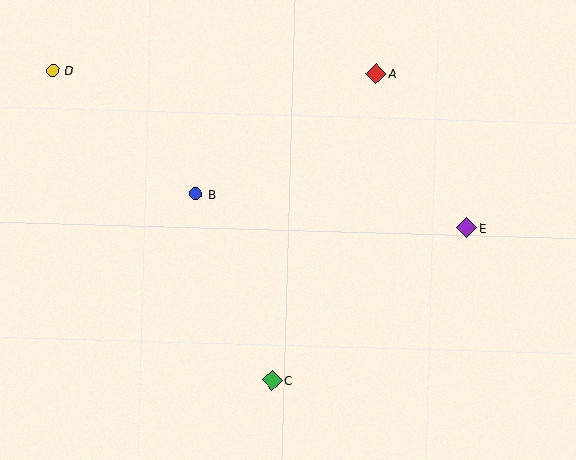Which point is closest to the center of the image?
Point B at (196, 194) is closest to the center.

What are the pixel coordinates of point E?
Point E is at (467, 228).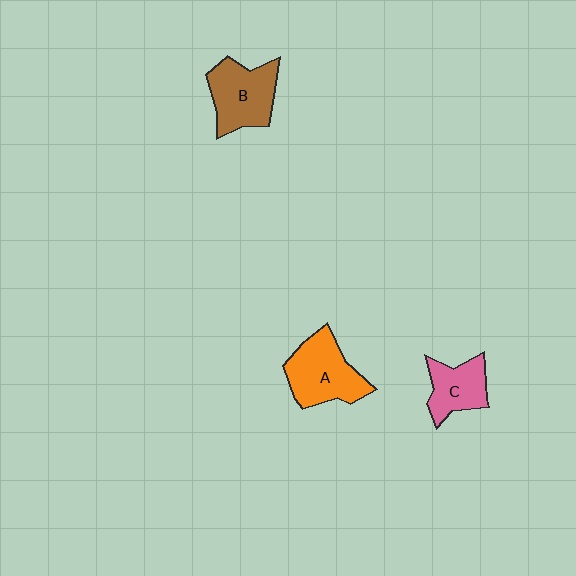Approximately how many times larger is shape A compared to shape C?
Approximately 1.5 times.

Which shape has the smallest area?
Shape C (pink).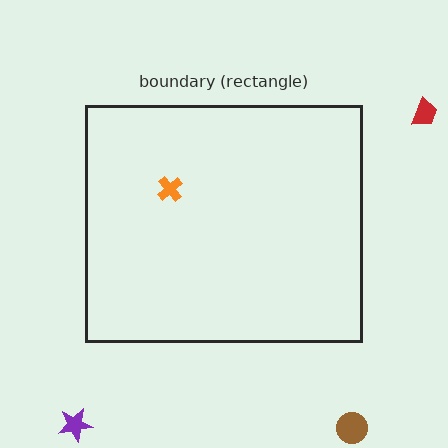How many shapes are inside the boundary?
1 inside, 3 outside.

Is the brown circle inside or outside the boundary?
Outside.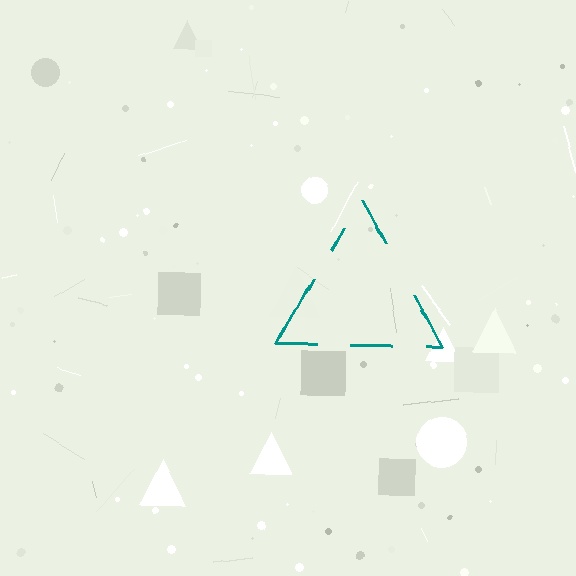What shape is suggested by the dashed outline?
The dashed outline suggests a triangle.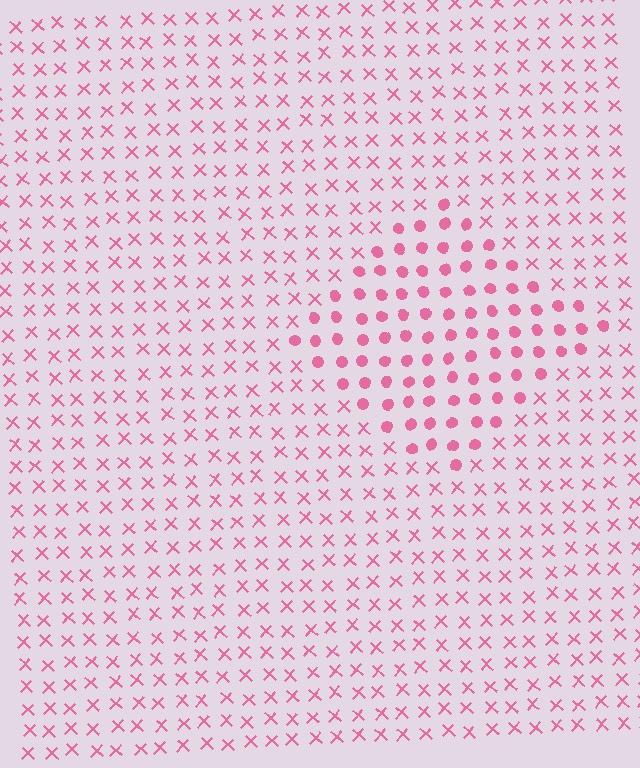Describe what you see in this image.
The image is filled with small pink elements arranged in a uniform grid. A diamond-shaped region contains circles, while the surrounding area contains X marks. The boundary is defined purely by the change in element shape.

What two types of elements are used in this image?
The image uses circles inside the diamond region and X marks outside it.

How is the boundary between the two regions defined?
The boundary is defined by a change in element shape: circles inside vs. X marks outside. All elements share the same color and spacing.